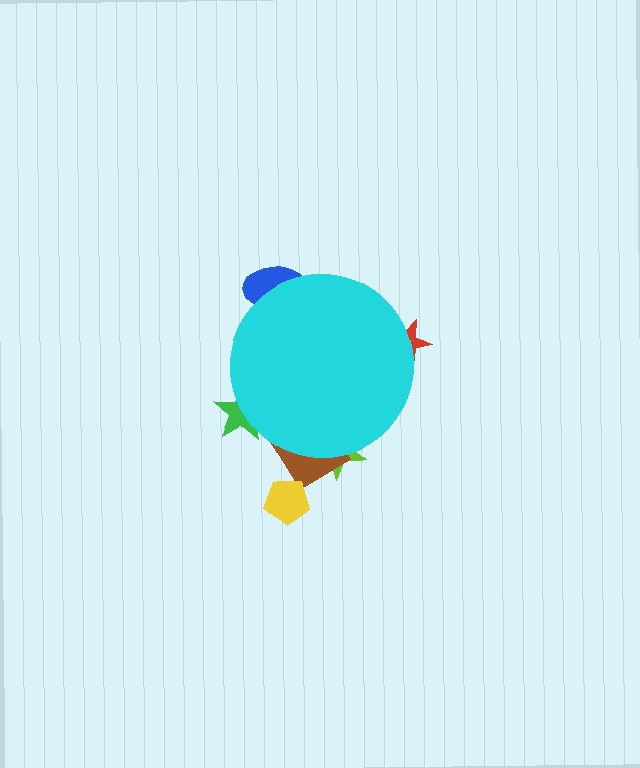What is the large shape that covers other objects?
A cyan circle.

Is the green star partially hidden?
Yes, the green star is partially hidden behind the cyan circle.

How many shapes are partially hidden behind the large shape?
5 shapes are partially hidden.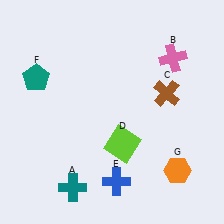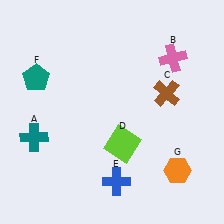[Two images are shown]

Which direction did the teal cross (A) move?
The teal cross (A) moved up.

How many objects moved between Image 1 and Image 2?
1 object moved between the two images.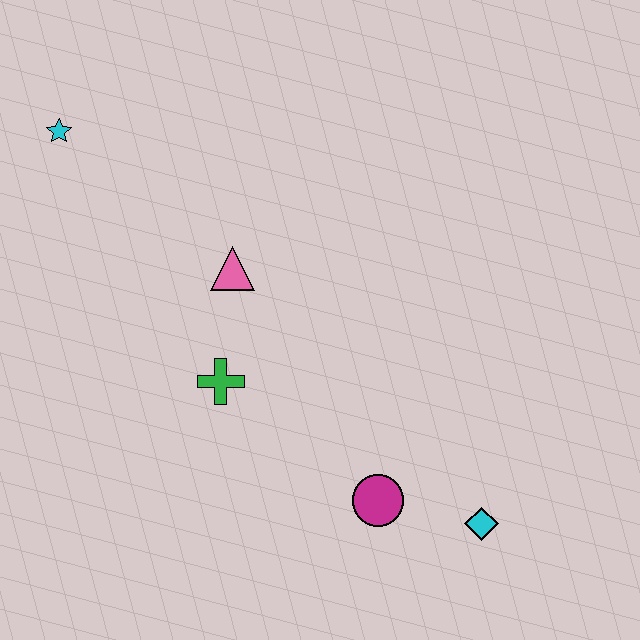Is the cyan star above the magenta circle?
Yes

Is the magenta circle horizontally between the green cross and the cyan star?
No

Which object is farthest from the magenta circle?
The cyan star is farthest from the magenta circle.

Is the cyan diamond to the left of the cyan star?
No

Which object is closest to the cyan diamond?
The magenta circle is closest to the cyan diamond.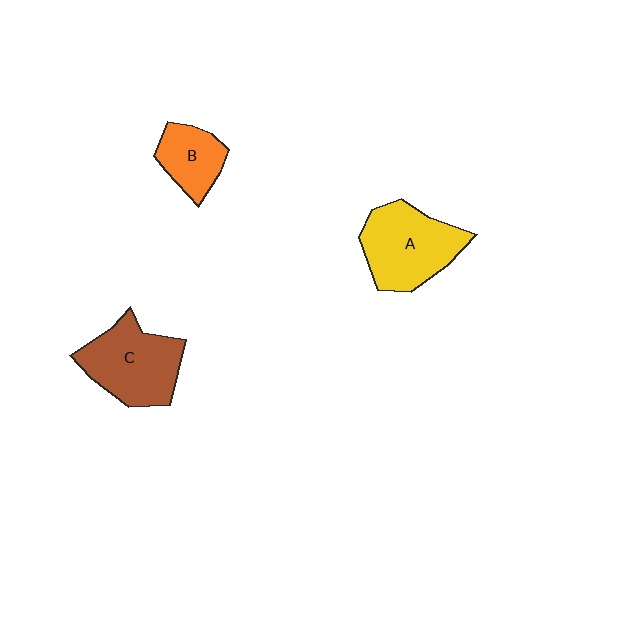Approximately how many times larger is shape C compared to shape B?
Approximately 1.8 times.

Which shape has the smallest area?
Shape B (orange).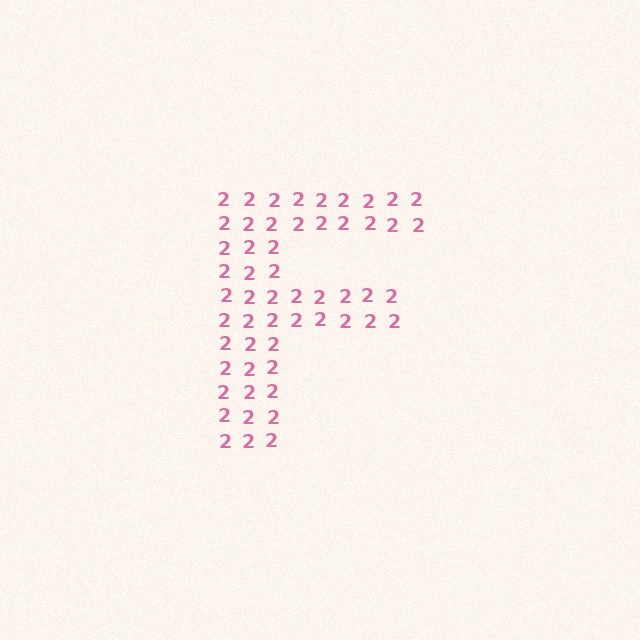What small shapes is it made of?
It is made of small digit 2's.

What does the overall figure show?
The overall figure shows the letter F.